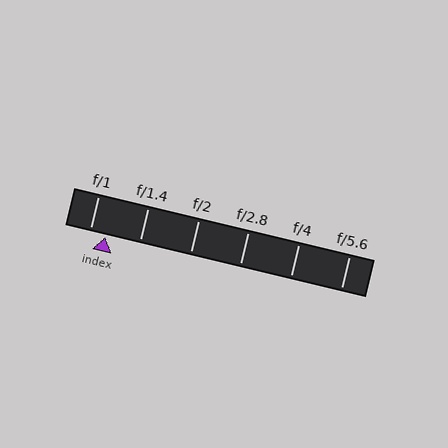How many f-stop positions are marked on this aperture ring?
There are 6 f-stop positions marked.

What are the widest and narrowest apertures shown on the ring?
The widest aperture shown is f/1 and the narrowest is f/5.6.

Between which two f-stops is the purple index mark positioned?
The index mark is between f/1 and f/1.4.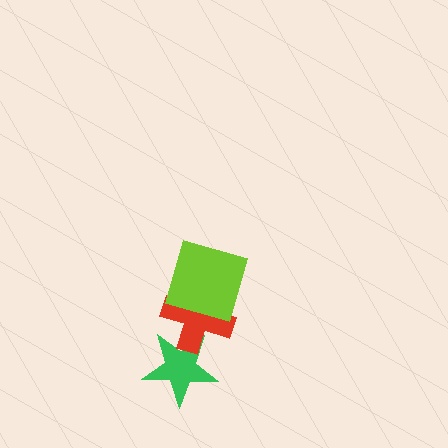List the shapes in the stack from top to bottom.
From top to bottom: the lime square, the red cross, the green star.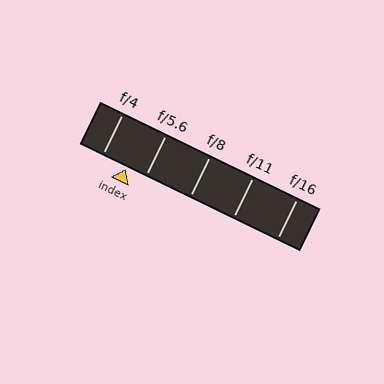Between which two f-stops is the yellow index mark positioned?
The index mark is between f/4 and f/5.6.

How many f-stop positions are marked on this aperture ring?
There are 5 f-stop positions marked.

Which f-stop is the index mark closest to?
The index mark is closest to f/5.6.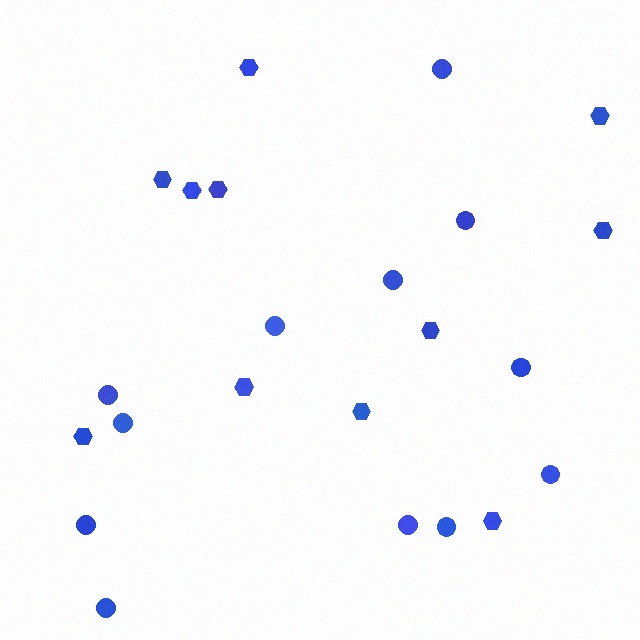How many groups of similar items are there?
There are 2 groups: one group of hexagons (11) and one group of circles (12).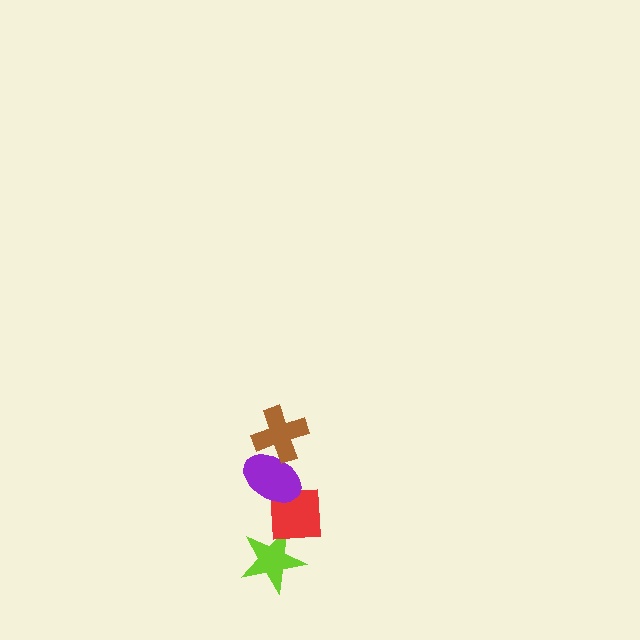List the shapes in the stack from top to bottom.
From top to bottom: the brown cross, the purple ellipse, the red square, the lime star.